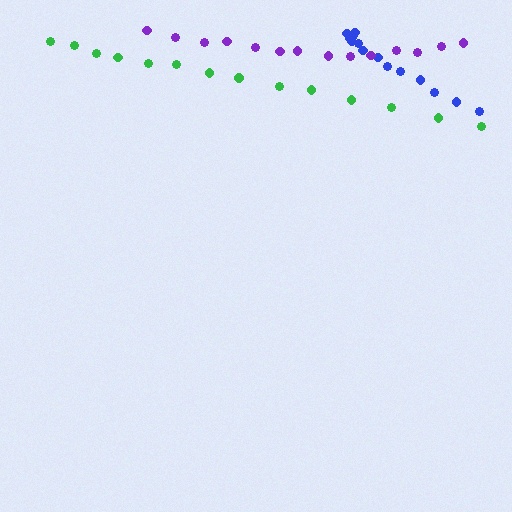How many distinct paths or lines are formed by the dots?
There are 3 distinct paths.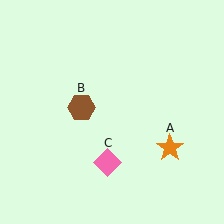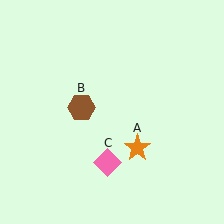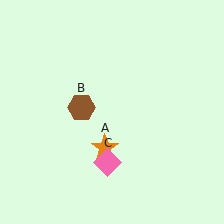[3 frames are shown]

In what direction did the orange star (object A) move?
The orange star (object A) moved left.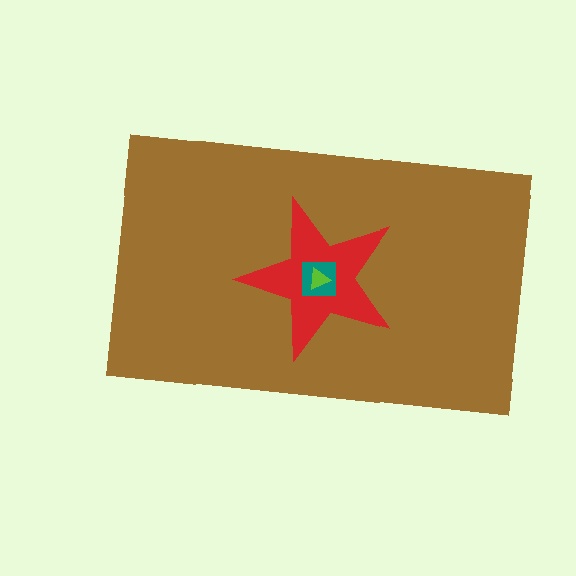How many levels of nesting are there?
4.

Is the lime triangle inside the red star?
Yes.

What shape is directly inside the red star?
The teal square.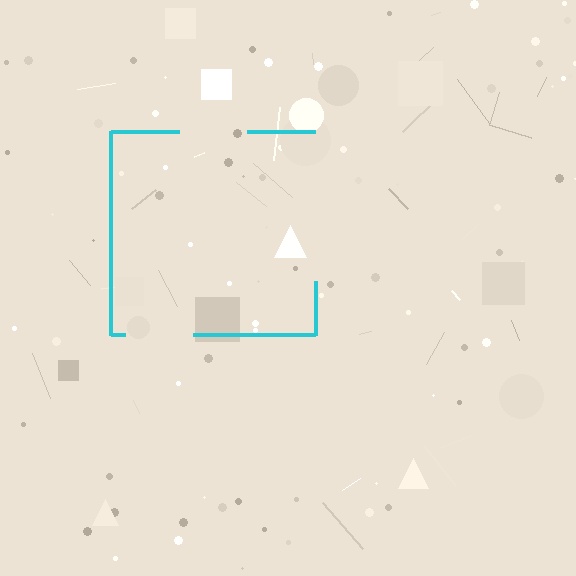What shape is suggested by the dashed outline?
The dashed outline suggests a square.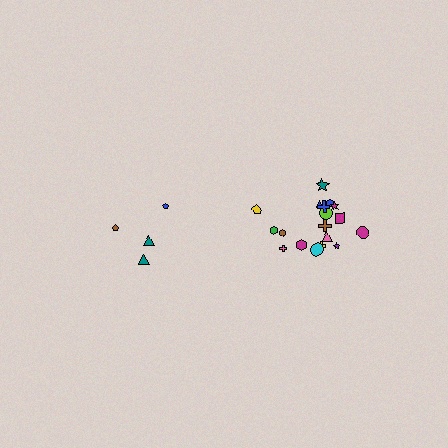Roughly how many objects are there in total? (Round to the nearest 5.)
Roughly 20 objects in total.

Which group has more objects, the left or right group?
The right group.